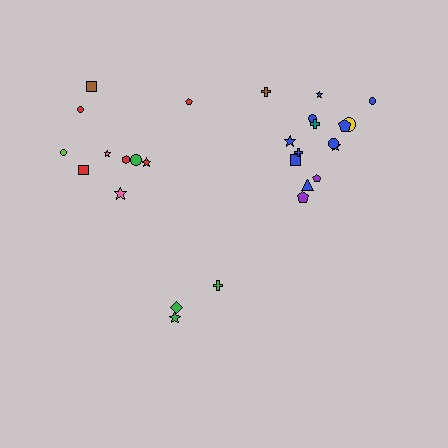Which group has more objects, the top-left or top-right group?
The top-right group.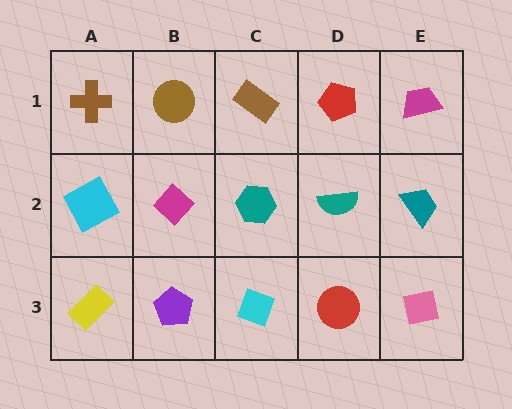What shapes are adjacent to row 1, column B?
A magenta diamond (row 2, column B), a brown cross (row 1, column A), a brown rectangle (row 1, column C).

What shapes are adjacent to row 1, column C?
A teal hexagon (row 2, column C), a brown circle (row 1, column B), a red pentagon (row 1, column D).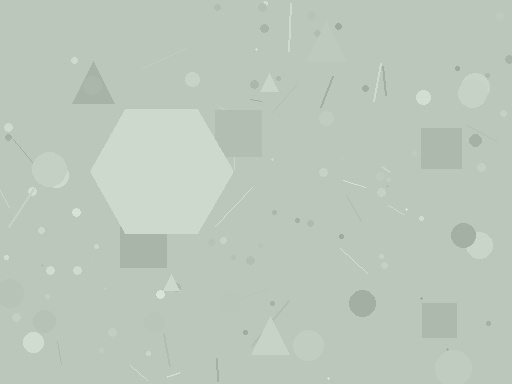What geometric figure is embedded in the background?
A hexagon is embedded in the background.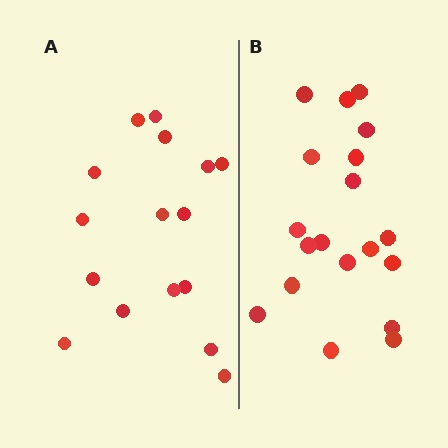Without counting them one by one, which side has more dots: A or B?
Region B (the right region) has more dots.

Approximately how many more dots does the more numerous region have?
Region B has just a few more — roughly 2 or 3 more dots than region A.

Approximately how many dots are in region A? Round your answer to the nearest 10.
About 20 dots. (The exact count is 16, which rounds to 20.)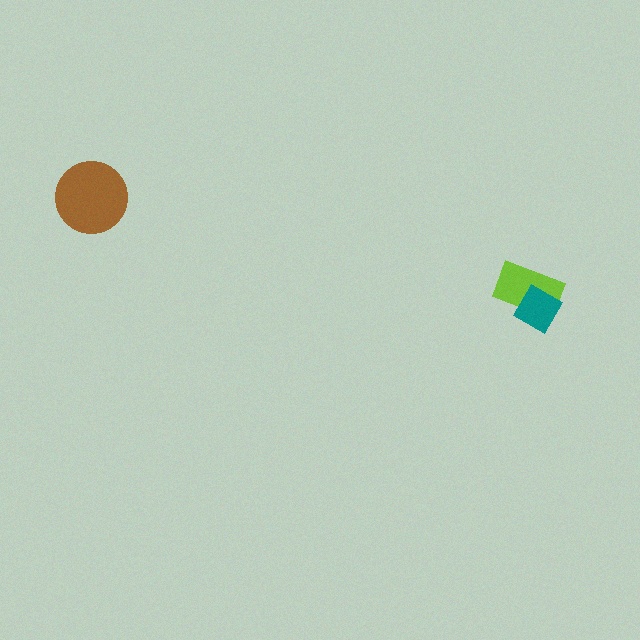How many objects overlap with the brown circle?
0 objects overlap with the brown circle.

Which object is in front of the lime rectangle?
The teal diamond is in front of the lime rectangle.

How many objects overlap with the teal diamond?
1 object overlaps with the teal diamond.